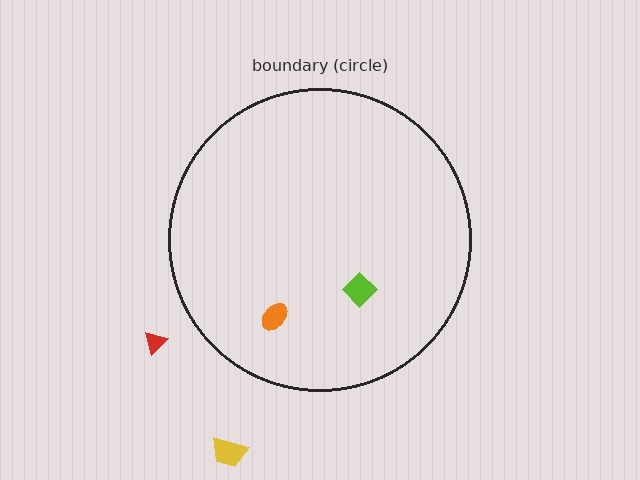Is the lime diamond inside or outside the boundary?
Inside.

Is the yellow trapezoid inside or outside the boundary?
Outside.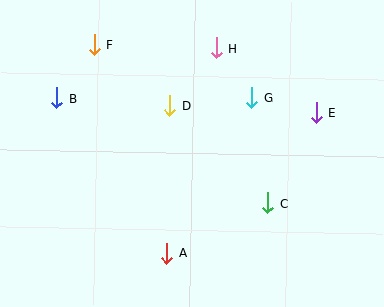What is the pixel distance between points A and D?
The distance between A and D is 147 pixels.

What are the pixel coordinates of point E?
Point E is at (316, 112).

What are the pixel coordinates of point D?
Point D is at (170, 106).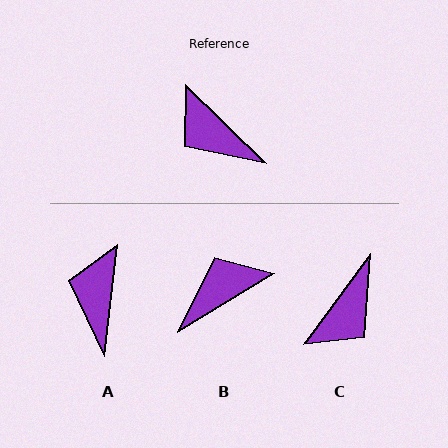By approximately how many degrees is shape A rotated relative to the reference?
Approximately 53 degrees clockwise.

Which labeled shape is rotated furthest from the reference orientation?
B, about 104 degrees away.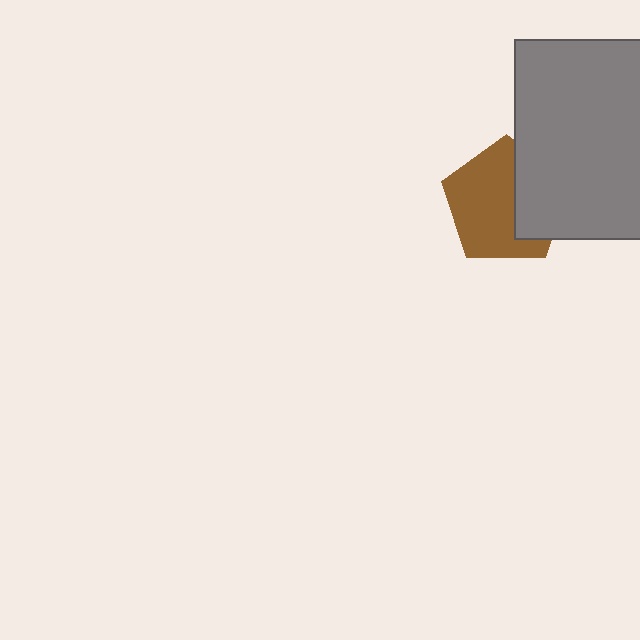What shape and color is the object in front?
The object in front is a gray rectangle.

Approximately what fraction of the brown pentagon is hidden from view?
Roughly 36% of the brown pentagon is hidden behind the gray rectangle.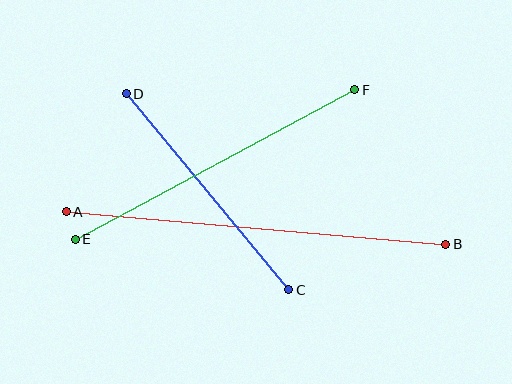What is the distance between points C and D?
The distance is approximately 255 pixels.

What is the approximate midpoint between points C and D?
The midpoint is at approximately (207, 192) pixels.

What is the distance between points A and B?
The distance is approximately 381 pixels.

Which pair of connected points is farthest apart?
Points A and B are farthest apart.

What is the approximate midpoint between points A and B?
The midpoint is at approximately (256, 228) pixels.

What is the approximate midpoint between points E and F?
The midpoint is at approximately (215, 164) pixels.